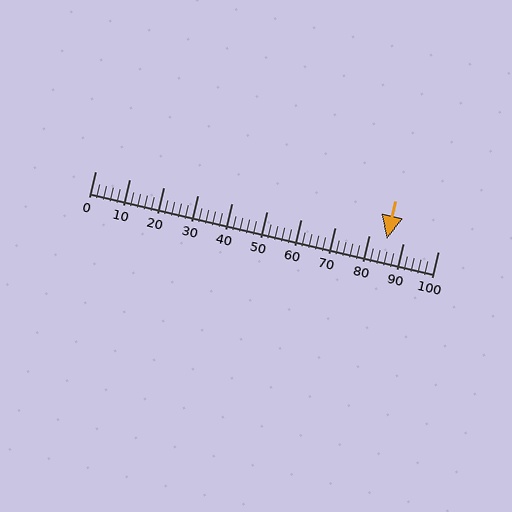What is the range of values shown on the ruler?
The ruler shows values from 0 to 100.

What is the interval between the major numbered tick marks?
The major tick marks are spaced 10 units apart.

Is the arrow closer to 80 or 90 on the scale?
The arrow is closer to 90.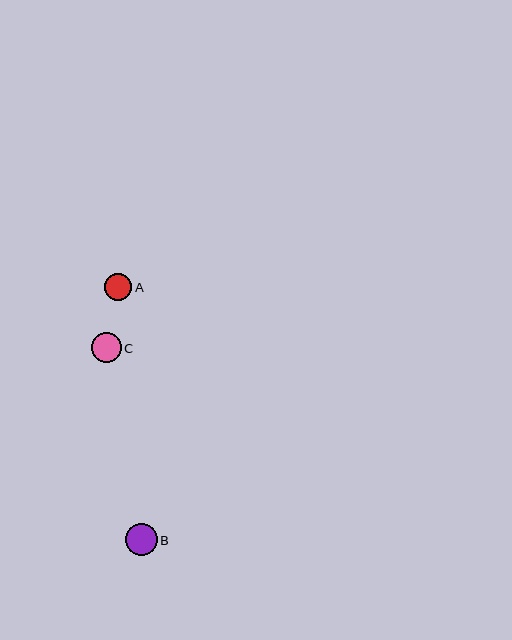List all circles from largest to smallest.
From largest to smallest: B, C, A.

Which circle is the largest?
Circle B is the largest with a size of approximately 32 pixels.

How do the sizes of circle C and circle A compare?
Circle C and circle A are approximately the same size.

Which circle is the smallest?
Circle A is the smallest with a size of approximately 27 pixels.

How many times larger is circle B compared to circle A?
Circle B is approximately 1.2 times the size of circle A.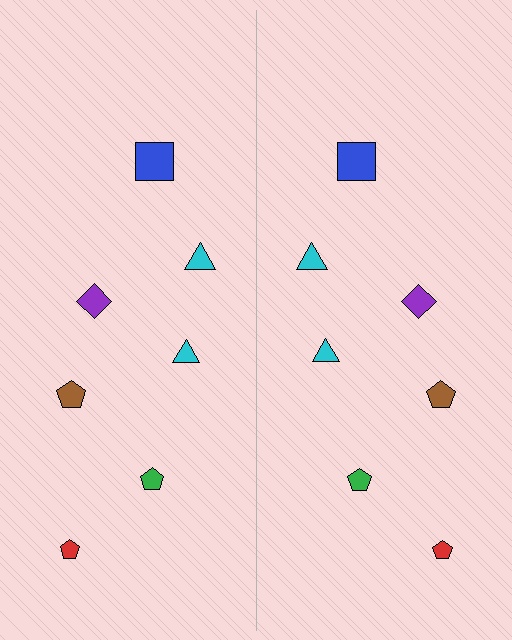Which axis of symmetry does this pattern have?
The pattern has a vertical axis of symmetry running through the center of the image.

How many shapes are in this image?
There are 14 shapes in this image.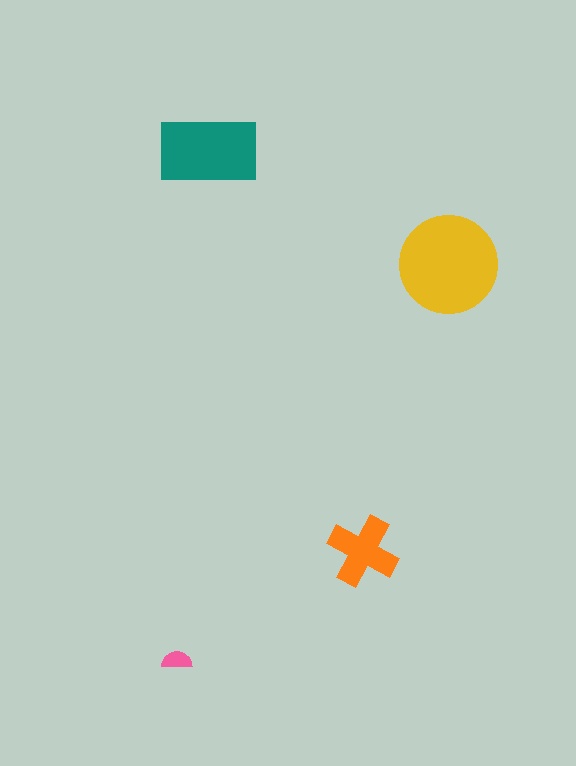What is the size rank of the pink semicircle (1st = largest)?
4th.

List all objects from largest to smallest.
The yellow circle, the teal rectangle, the orange cross, the pink semicircle.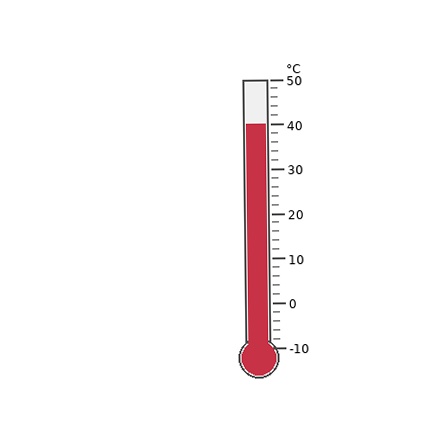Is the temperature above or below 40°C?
The temperature is at 40°C.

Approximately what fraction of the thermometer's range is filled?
The thermometer is filled to approximately 85% of its range.